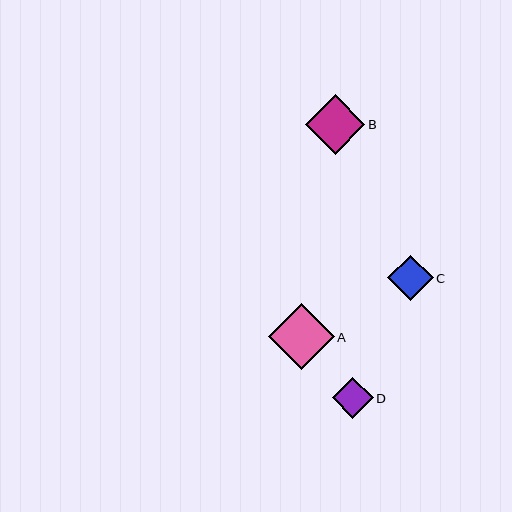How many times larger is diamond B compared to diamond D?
Diamond B is approximately 1.5 times the size of diamond D.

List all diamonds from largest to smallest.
From largest to smallest: A, B, C, D.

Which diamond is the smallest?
Diamond D is the smallest with a size of approximately 40 pixels.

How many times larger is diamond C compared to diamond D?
Diamond C is approximately 1.1 times the size of diamond D.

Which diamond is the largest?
Diamond A is the largest with a size of approximately 66 pixels.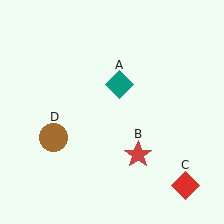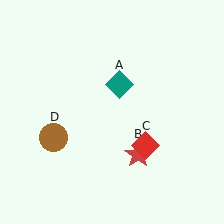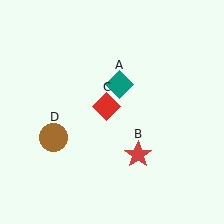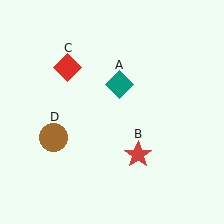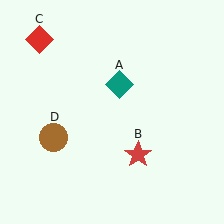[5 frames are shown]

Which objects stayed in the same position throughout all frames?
Teal diamond (object A) and red star (object B) and brown circle (object D) remained stationary.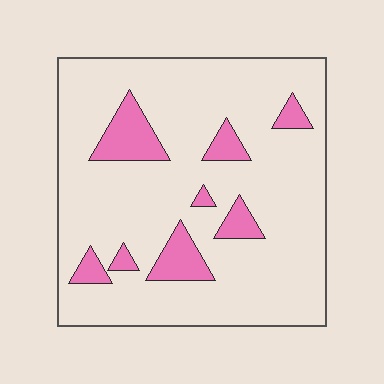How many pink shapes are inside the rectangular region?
8.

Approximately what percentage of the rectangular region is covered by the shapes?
Approximately 15%.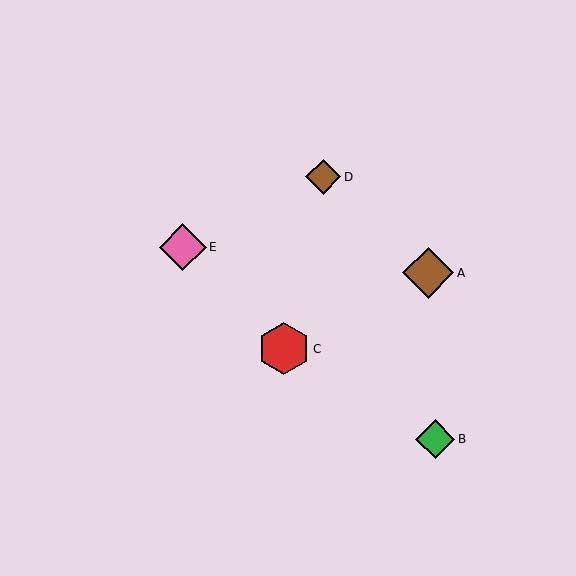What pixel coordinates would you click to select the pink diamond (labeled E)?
Click at (183, 247) to select the pink diamond E.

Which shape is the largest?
The red hexagon (labeled C) is the largest.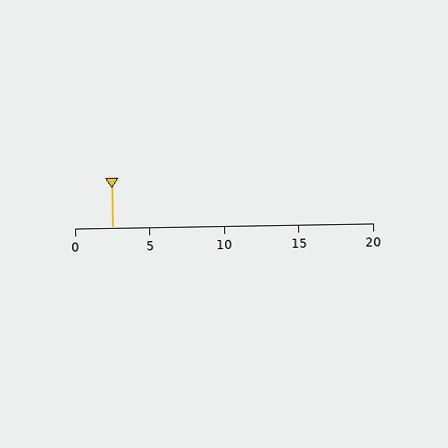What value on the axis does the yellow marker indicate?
The marker indicates approximately 2.5.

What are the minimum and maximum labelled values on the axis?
The axis runs from 0 to 20.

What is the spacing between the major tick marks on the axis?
The major ticks are spaced 5 apart.